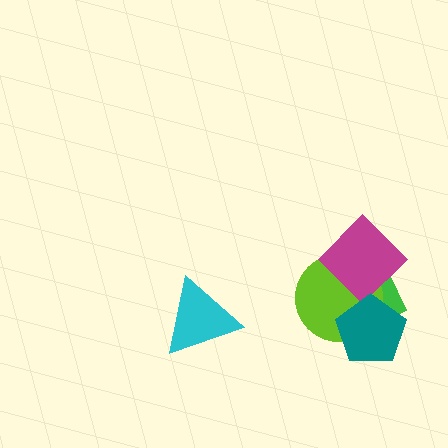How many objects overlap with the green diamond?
3 objects overlap with the green diamond.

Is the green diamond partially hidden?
Yes, it is partially covered by another shape.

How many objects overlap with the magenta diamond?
3 objects overlap with the magenta diamond.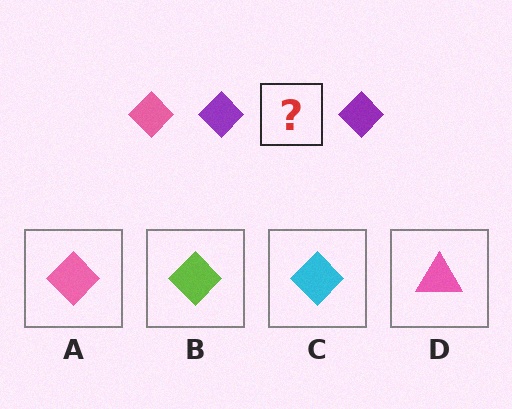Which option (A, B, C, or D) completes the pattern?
A.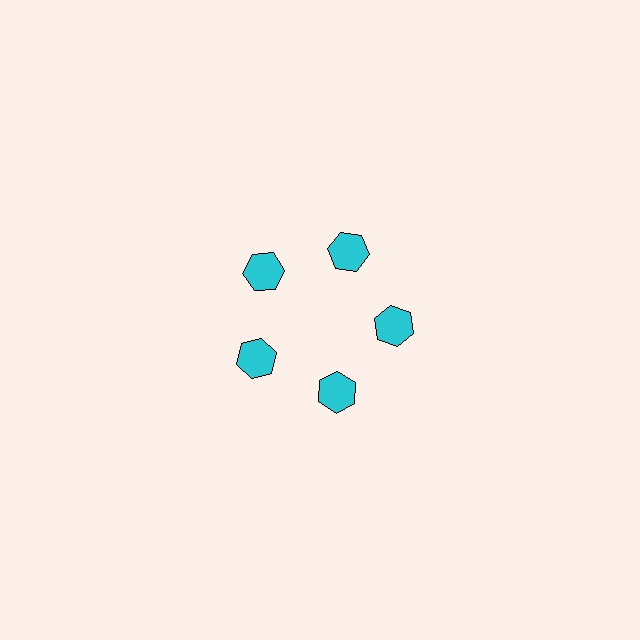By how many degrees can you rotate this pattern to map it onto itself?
The pattern maps onto itself every 72 degrees of rotation.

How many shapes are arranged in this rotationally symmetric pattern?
There are 5 shapes, arranged in 5 groups of 1.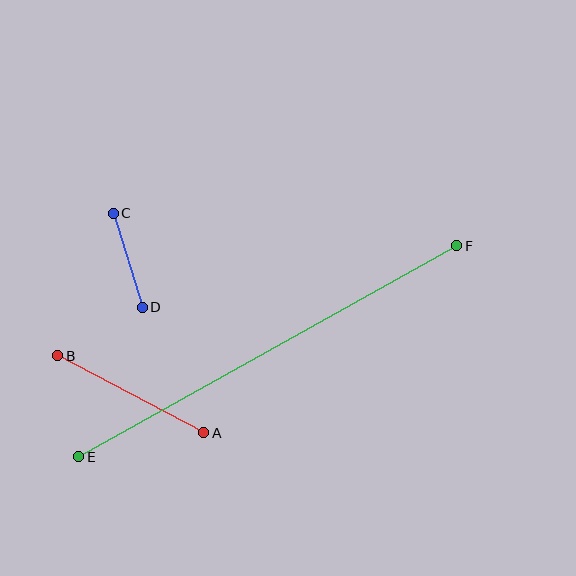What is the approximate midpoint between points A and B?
The midpoint is at approximately (131, 394) pixels.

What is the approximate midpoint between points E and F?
The midpoint is at approximately (268, 351) pixels.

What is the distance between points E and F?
The distance is approximately 433 pixels.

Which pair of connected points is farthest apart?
Points E and F are farthest apart.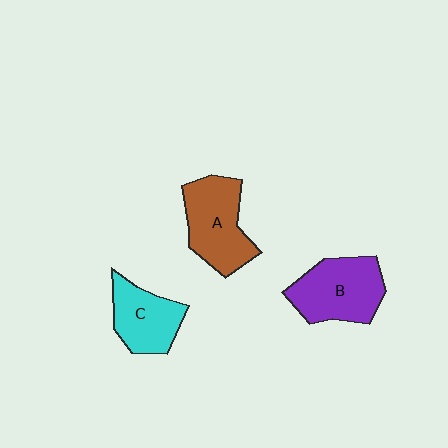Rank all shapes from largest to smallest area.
From largest to smallest: B (purple), A (brown), C (cyan).